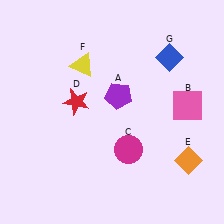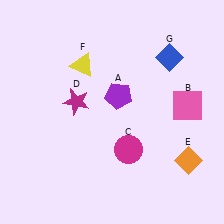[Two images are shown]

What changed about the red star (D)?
In Image 1, D is red. In Image 2, it changed to magenta.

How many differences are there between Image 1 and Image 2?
There is 1 difference between the two images.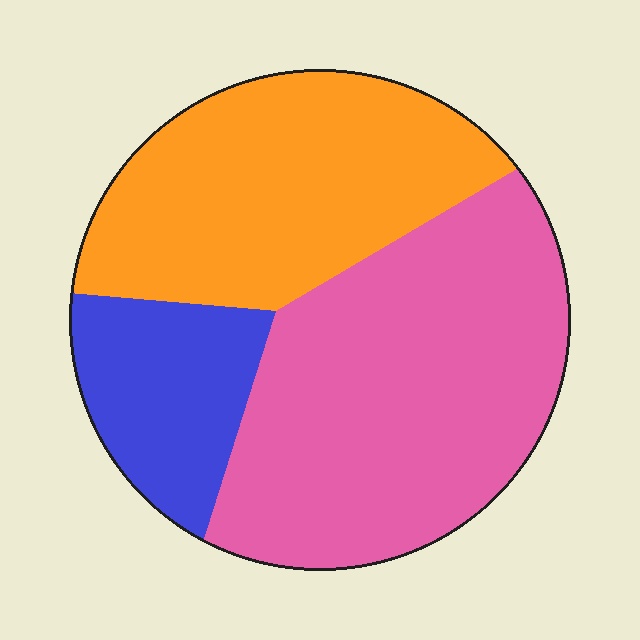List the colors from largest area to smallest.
From largest to smallest: pink, orange, blue.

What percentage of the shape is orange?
Orange takes up about three eighths (3/8) of the shape.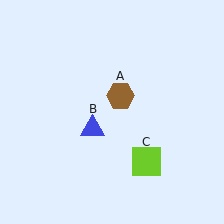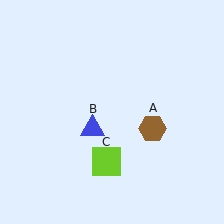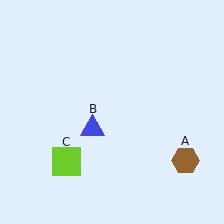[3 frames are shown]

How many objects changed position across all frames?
2 objects changed position: brown hexagon (object A), lime square (object C).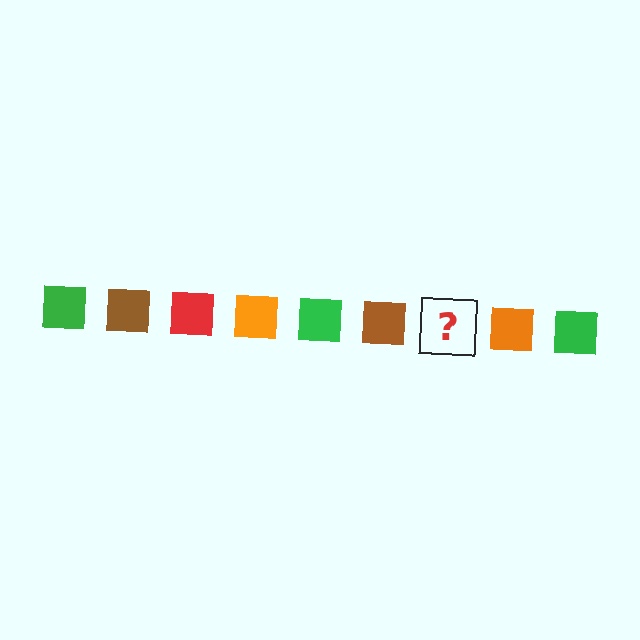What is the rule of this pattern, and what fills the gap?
The rule is that the pattern cycles through green, brown, red, orange squares. The gap should be filled with a red square.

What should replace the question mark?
The question mark should be replaced with a red square.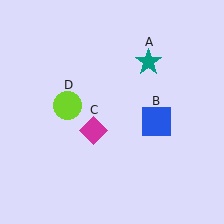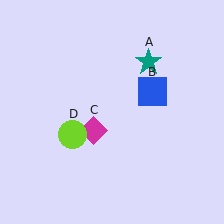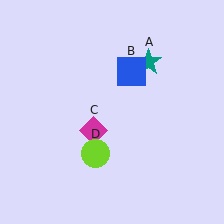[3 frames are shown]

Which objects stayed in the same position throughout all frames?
Teal star (object A) and magenta diamond (object C) remained stationary.